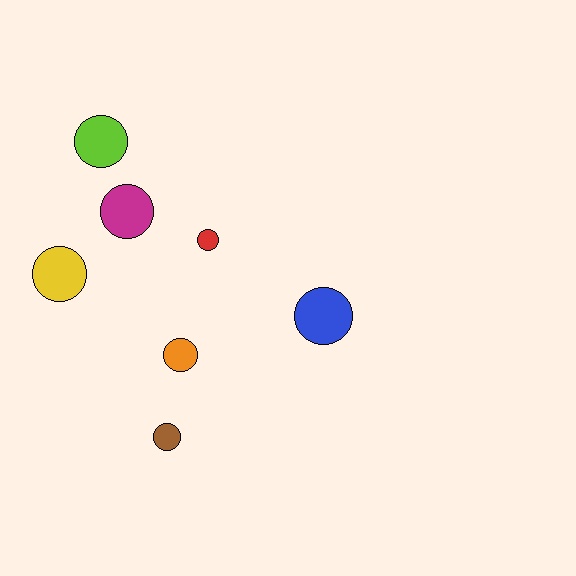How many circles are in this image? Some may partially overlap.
There are 7 circles.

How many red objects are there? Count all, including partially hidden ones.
There is 1 red object.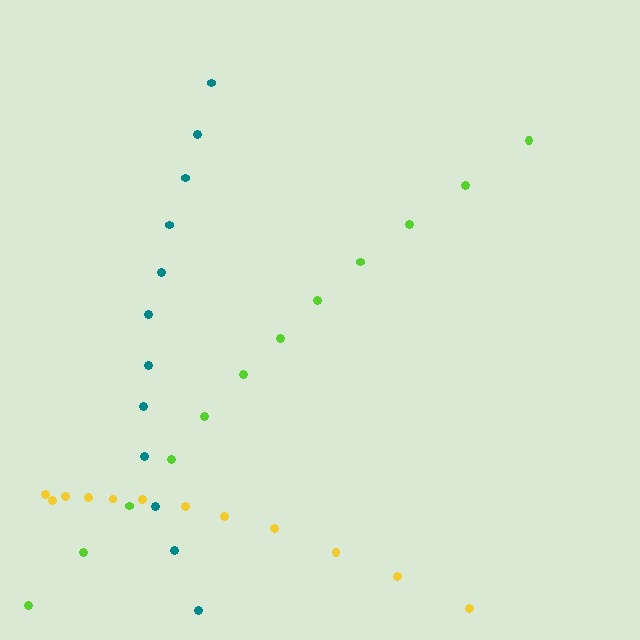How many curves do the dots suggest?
There are 3 distinct paths.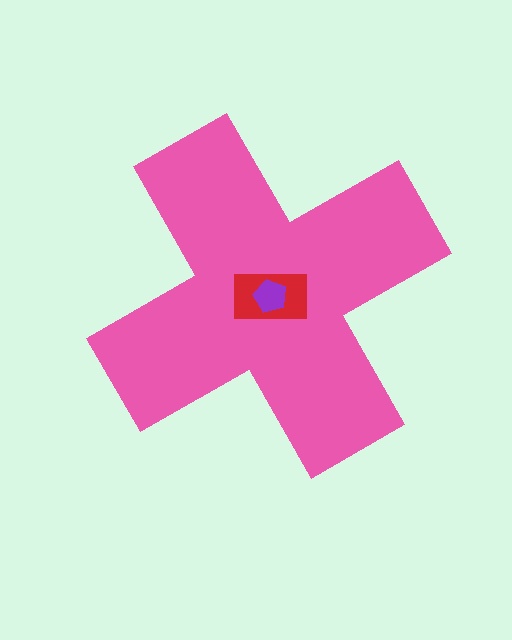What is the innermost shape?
The purple pentagon.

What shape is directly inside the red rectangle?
The purple pentagon.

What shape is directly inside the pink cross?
The red rectangle.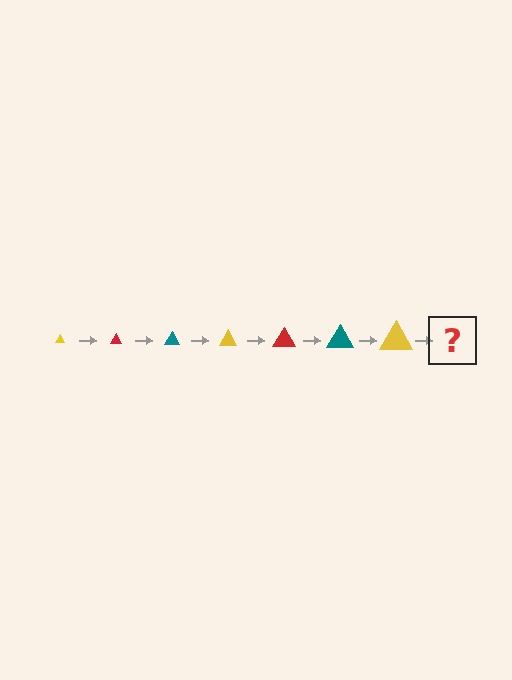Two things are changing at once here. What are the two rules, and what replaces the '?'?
The two rules are that the triangle grows larger each step and the color cycles through yellow, red, and teal. The '?' should be a red triangle, larger than the previous one.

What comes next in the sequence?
The next element should be a red triangle, larger than the previous one.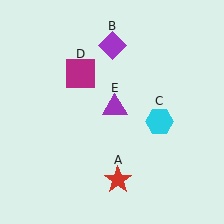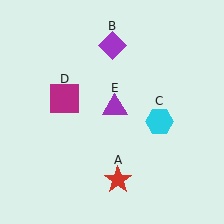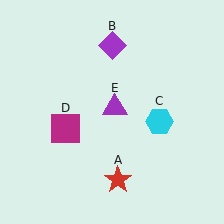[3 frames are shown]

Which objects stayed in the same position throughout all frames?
Red star (object A) and purple diamond (object B) and cyan hexagon (object C) and purple triangle (object E) remained stationary.